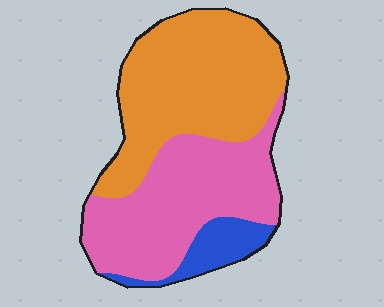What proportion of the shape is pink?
Pink covers roughly 40% of the shape.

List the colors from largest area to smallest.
From largest to smallest: orange, pink, blue.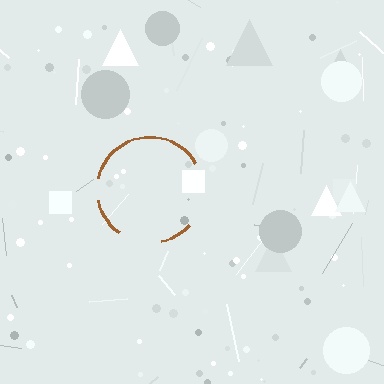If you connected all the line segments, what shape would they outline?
They would outline a circle.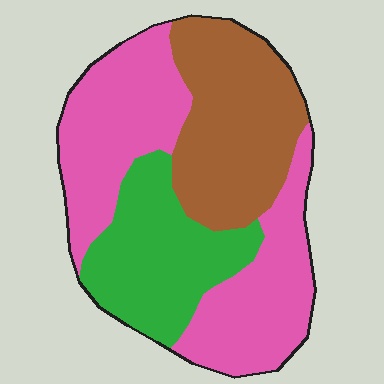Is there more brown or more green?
Brown.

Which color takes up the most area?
Pink, at roughly 45%.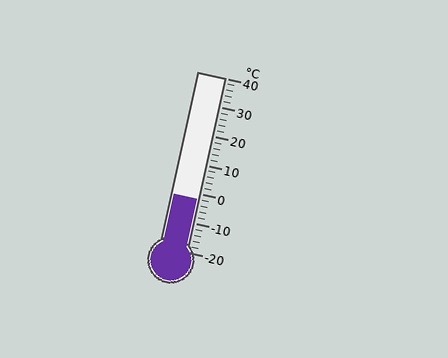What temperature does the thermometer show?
The thermometer shows approximately -2°C.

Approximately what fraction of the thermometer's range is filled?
The thermometer is filled to approximately 30% of its range.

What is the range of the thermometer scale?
The thermometer scale ranges from -20°C to 40°C.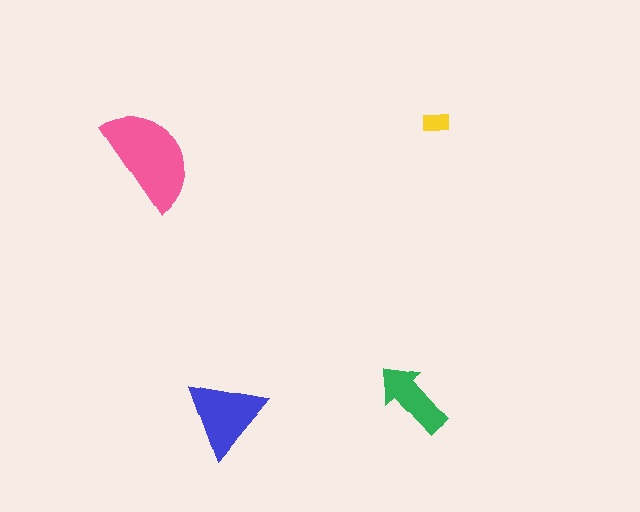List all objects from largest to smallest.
The pink semicircle, the blue triangle, the green arrow, the yellow rectangle.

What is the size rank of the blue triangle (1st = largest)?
2nd.